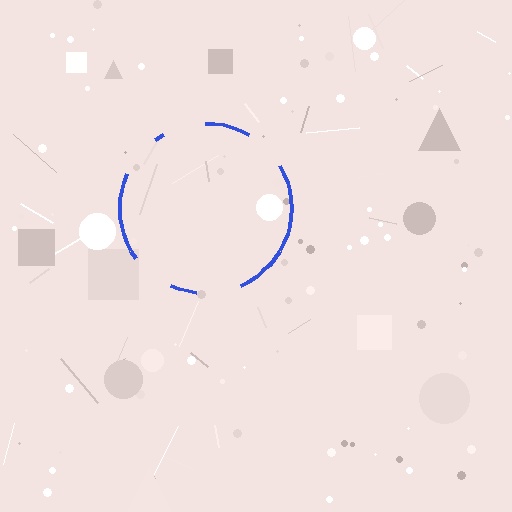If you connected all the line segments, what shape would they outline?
They would outline a circle.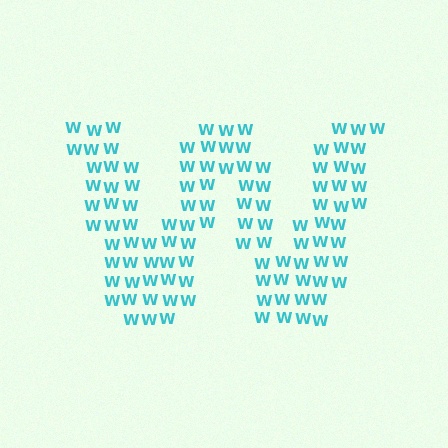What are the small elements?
The small elements are letter W's.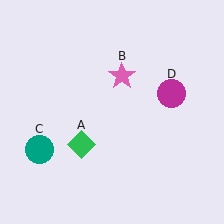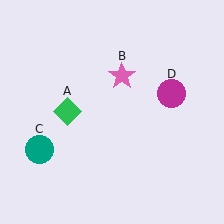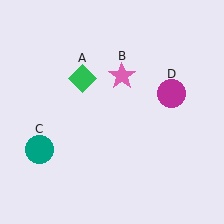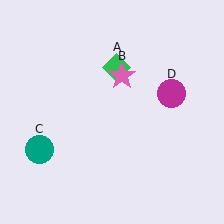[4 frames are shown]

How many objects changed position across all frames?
1 object changed position: green diamond (object A).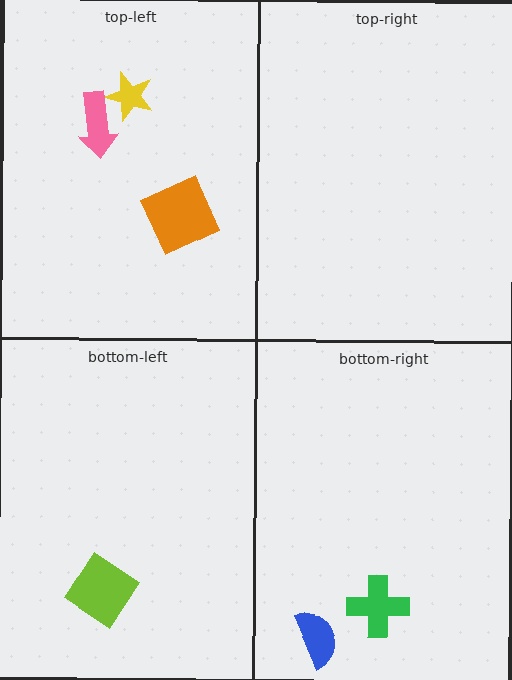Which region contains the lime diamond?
The bottom-left region.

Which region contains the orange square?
The top-left region.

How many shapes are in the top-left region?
3.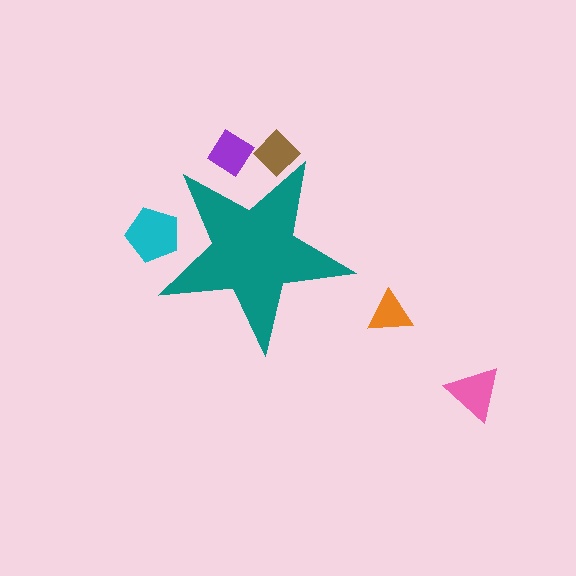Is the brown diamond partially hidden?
Yes, the brown diamond is partially hidden behind the teal star.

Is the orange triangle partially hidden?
No, the orange triangle is fully visible.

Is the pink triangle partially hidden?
No, the pink triangle is fully visible.